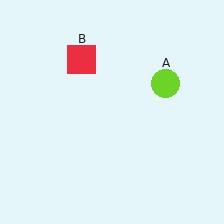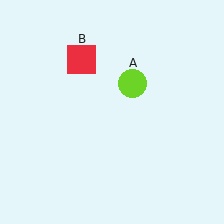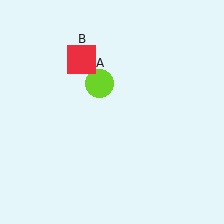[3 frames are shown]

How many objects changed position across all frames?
1 object changed position: lime circle (object A).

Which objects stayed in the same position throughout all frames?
Red square (object B) remained stationary.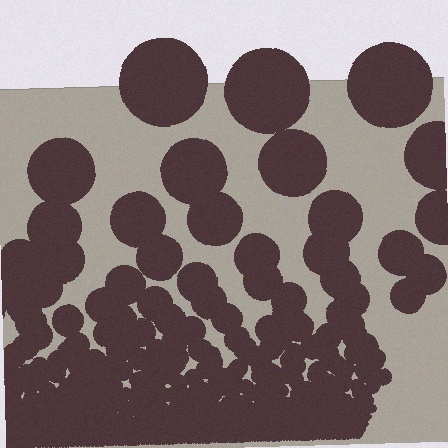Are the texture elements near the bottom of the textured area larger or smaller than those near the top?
Smaller. The gradient is inverted — elements near the bottom are smaller and denser.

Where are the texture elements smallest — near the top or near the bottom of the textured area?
Near the bottom.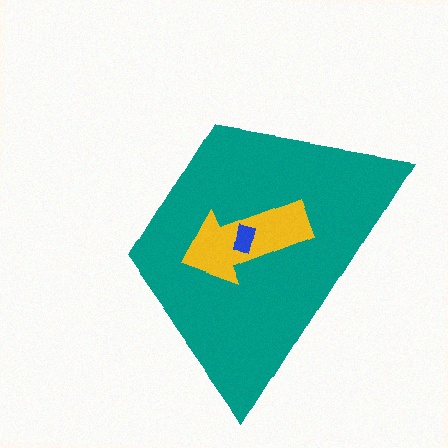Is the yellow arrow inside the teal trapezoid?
Yes.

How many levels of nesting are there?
3.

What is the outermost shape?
The teal trapezoid.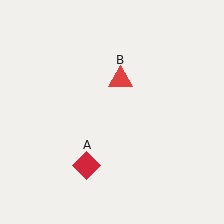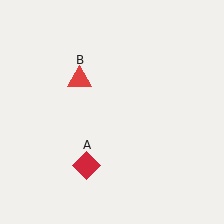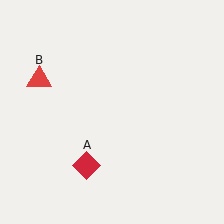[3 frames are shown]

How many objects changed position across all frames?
1 object changed position: red triangle (object B).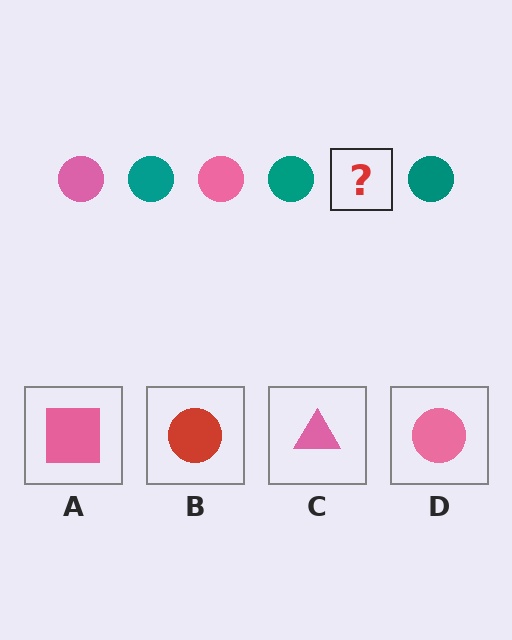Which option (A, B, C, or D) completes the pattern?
D.